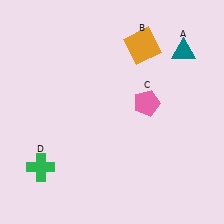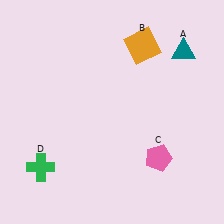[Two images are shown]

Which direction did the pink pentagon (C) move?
The pink pentagon (C) moved down.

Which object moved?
The pink pentagon (C) moved down.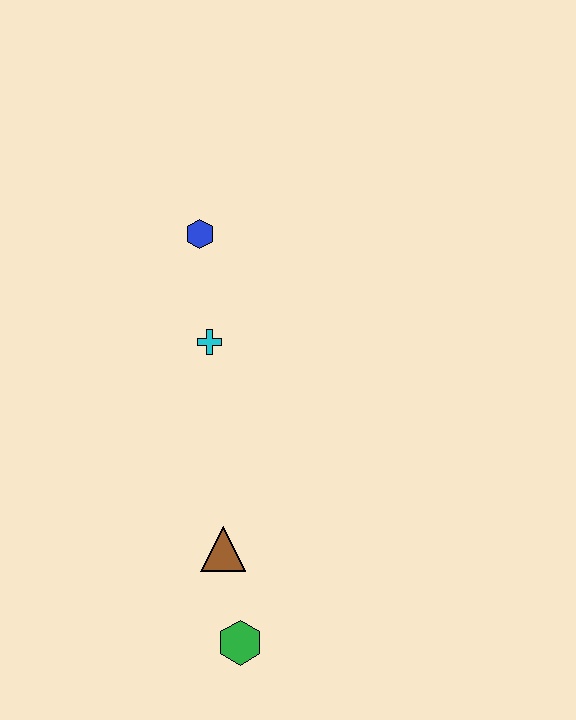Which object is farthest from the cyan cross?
The green hexagon is farthest from the cyan cross.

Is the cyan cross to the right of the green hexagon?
No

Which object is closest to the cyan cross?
The blue hexagon is closest to the cyan cross.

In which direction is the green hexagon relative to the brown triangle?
The green hexagon is below the brown triangle.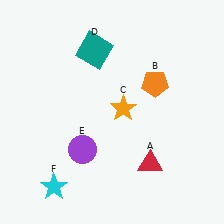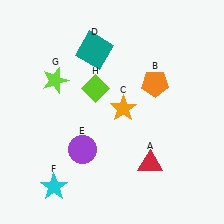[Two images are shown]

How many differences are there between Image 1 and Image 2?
There are 2 differences between the two images.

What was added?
A lime star (G), a lime diamond (H) were added in Image 2.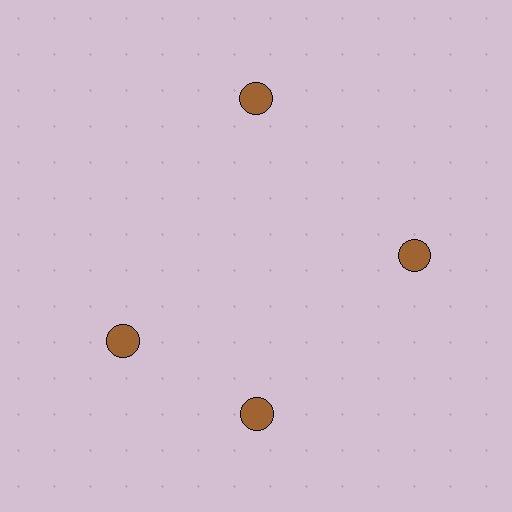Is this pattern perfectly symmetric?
No. The 4 brown circles are arranged in a ring, but one element near the 9 o'clock position is rotated out of alignment along the ring, breaking the 4-fold rotational symmetry.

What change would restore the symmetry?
The symmetry would be restored by rotating it back into even spacing with its neighbors so that all 4 circles sit at equal angles and equal distance from the center.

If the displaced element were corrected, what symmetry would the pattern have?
It would have 4-fold rotational symmetry — the pattern would map onto itself every 90 degrees.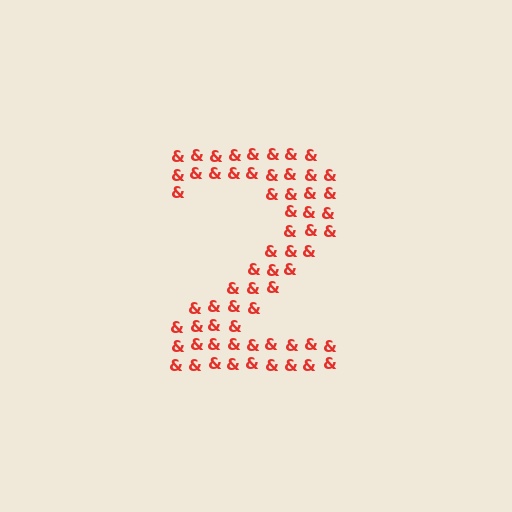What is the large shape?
The large shape is the digit 2.